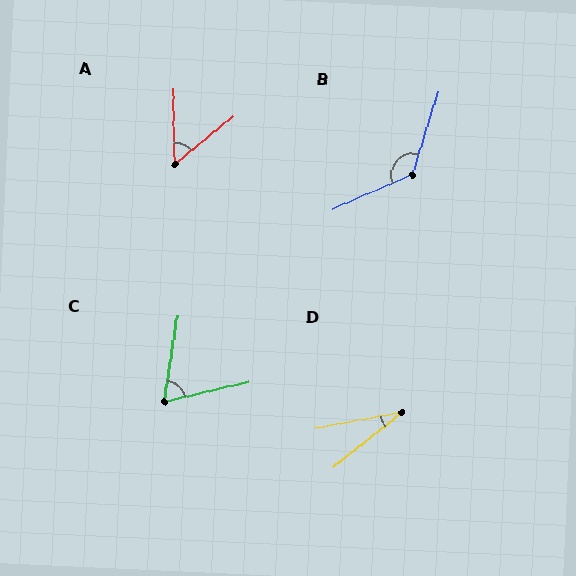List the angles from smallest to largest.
D (28°), A (51°), C (68°), B (131°).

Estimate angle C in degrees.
Approximately 68 degrees.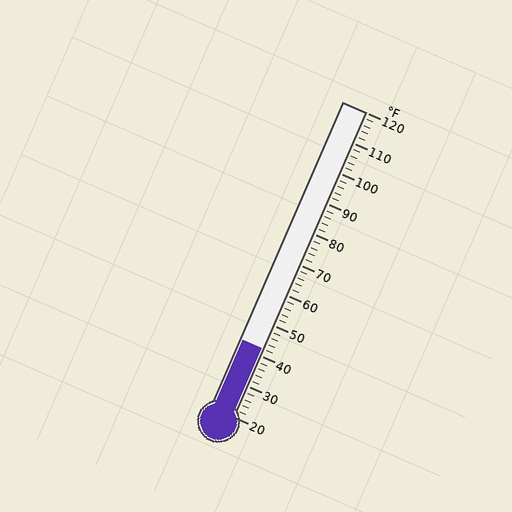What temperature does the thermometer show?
The thermometer shows approximately 42°F.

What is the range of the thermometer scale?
The thermometer scale ranges from 20°F to 120°F.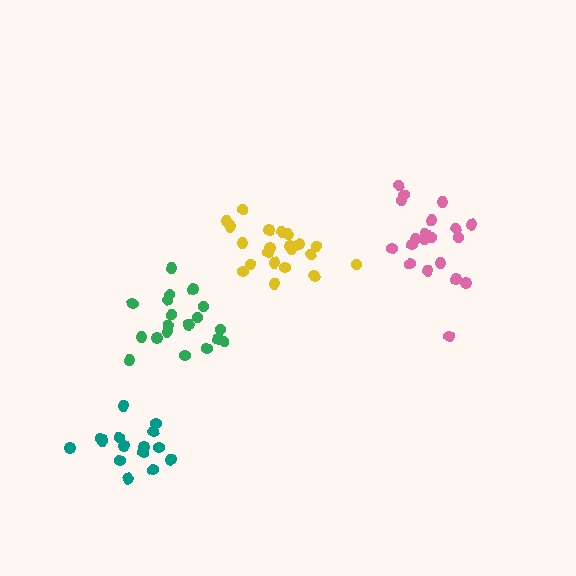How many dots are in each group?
Group 1: 21 dots, Group 2: 15 dots, Group 3: 20 dots, Group 4: 19 dots (75 total).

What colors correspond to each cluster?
The clusters are colored: yellow, teal, pink, green.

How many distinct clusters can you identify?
There are 4 distinct clusters.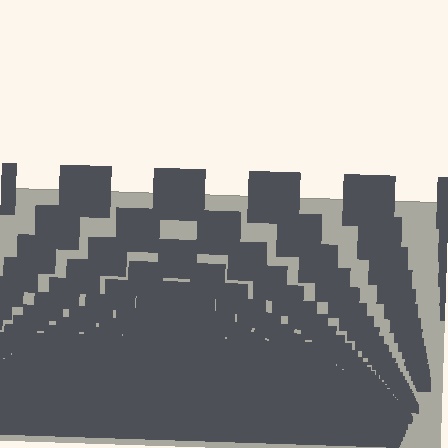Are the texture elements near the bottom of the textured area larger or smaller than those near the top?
Smaller. The gradient is inverted — elements near the bottom are smaller and denser.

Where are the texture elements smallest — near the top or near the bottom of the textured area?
Near the bottom.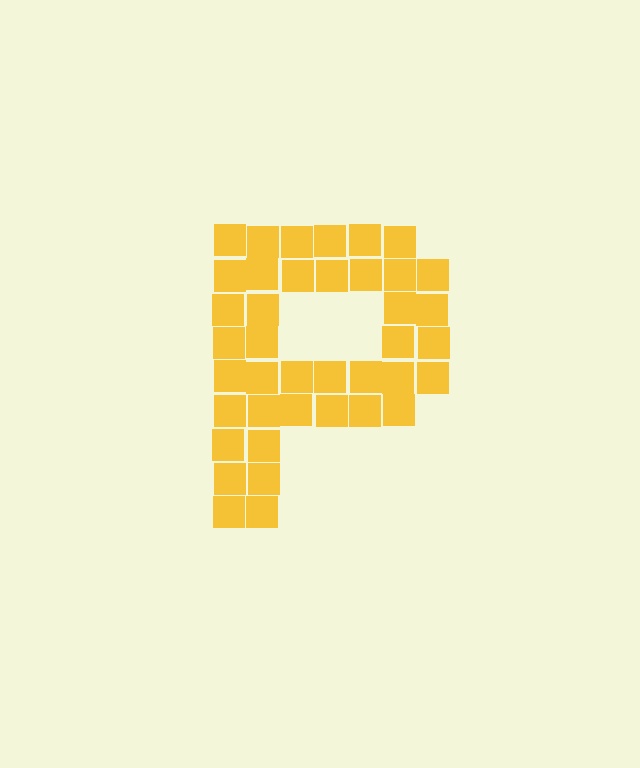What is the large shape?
The large shape is the letter P.